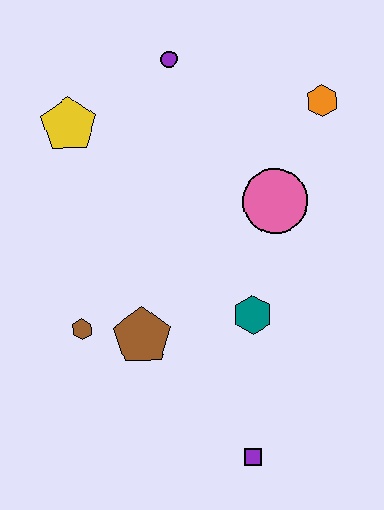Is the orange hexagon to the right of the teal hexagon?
Yes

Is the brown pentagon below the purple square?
No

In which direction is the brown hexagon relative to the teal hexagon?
The brown hexagon is to the left of the teal hexagon.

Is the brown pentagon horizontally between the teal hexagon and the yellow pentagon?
Yes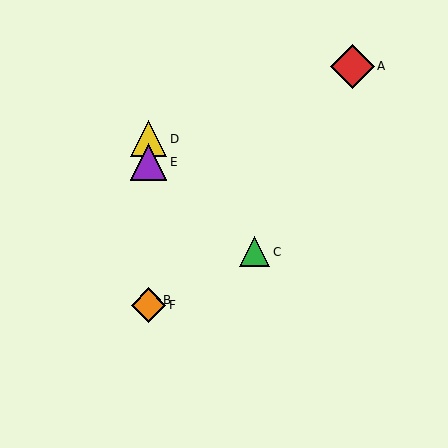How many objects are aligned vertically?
4 objects (B, D, E, F) are aligned vertically.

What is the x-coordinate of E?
Object E is at x≈149.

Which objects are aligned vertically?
Objects B, D, E, F are aligned vertically.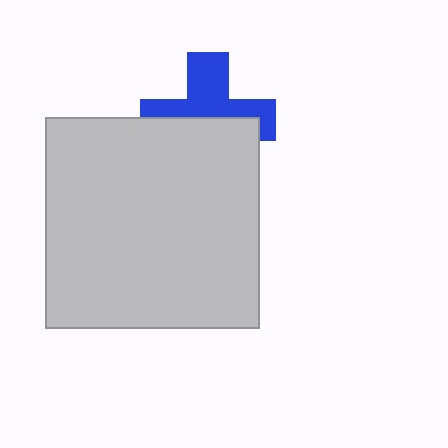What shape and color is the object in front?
The object in front is a light gray rectangle.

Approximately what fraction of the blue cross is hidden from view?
Roughly 50% of the blue cross is hidden behind the light gray rectangle.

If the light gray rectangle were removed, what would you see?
You would see the complete blue cross.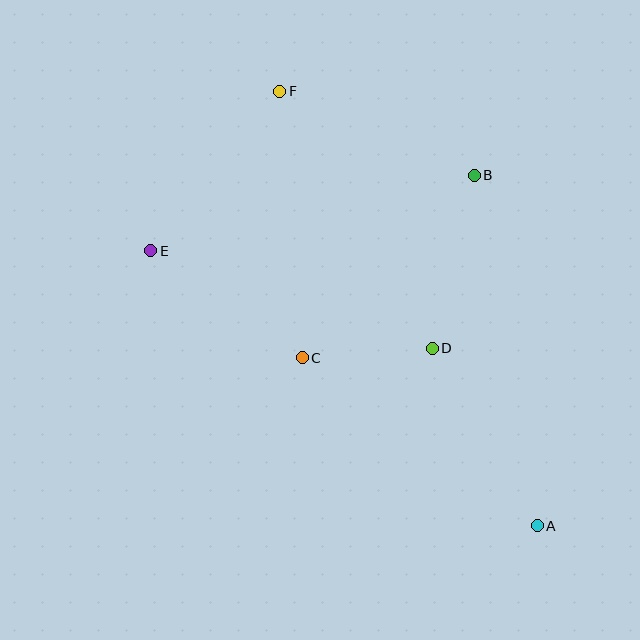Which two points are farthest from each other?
Points A and F are farthest from each other.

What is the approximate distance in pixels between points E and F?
The distance between E and F is approximately 205 pixels.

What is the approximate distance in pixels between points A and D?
The distance between A and D is approximately 206 pixels.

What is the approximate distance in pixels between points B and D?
The distance between B and D is approximately 178 pixels.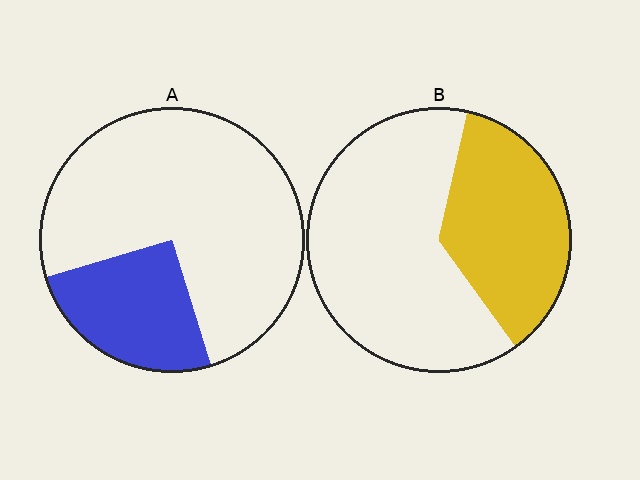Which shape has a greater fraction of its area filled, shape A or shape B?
Shape B.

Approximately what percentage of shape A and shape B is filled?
A is approximately 25% and B is approximately 35%.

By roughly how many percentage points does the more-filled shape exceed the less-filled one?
By roughly 10 percentage points (B over A).